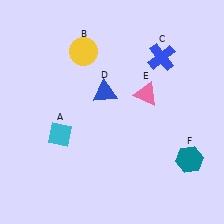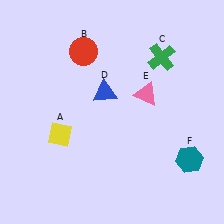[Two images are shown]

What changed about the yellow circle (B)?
In Image 1, B is yellow. In Image 2, it changed to red.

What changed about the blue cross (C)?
In Image 1, C is blue. In Image 2, it changed to green.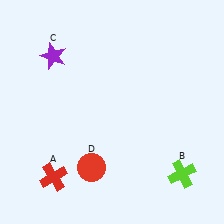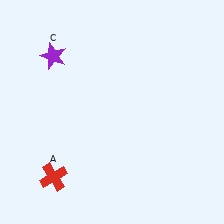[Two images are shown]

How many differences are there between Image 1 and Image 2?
There are 2 differences between the two images.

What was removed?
The red circle (D), the lime cross (B) were removed in Image 2.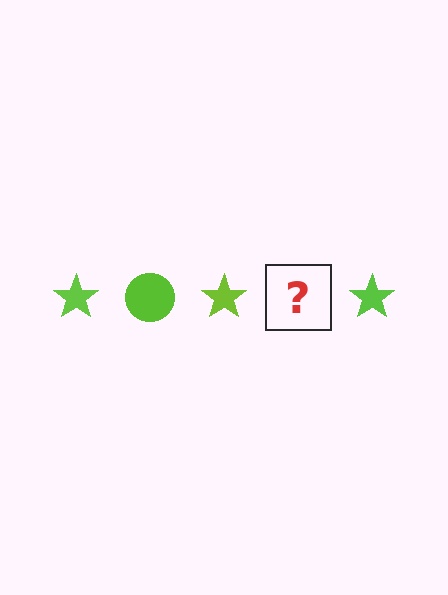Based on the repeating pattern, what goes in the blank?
The blank should be a lime circle.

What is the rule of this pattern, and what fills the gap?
The rule is that the pattern cycles through star, circle shapes in lime. The gap should be filled with a lime circle.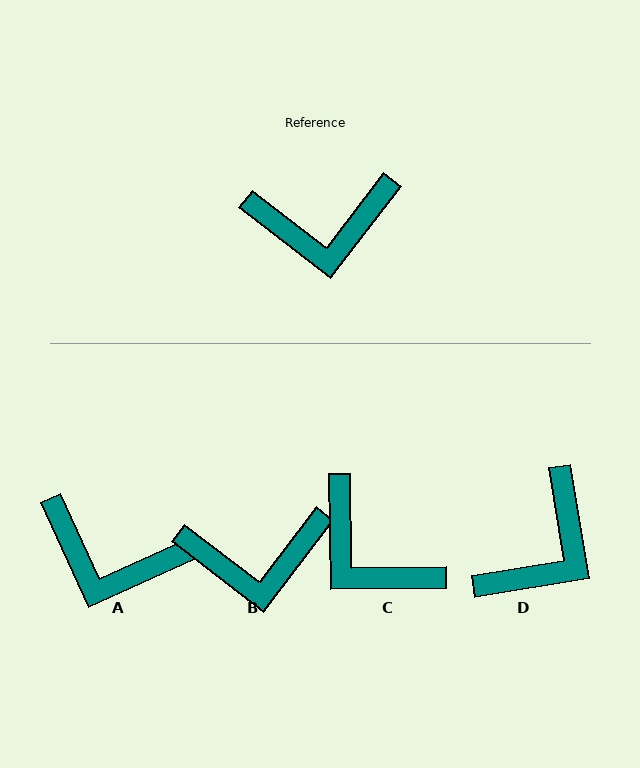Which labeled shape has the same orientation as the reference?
B.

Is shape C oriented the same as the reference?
No, it is off by about 52 degrees.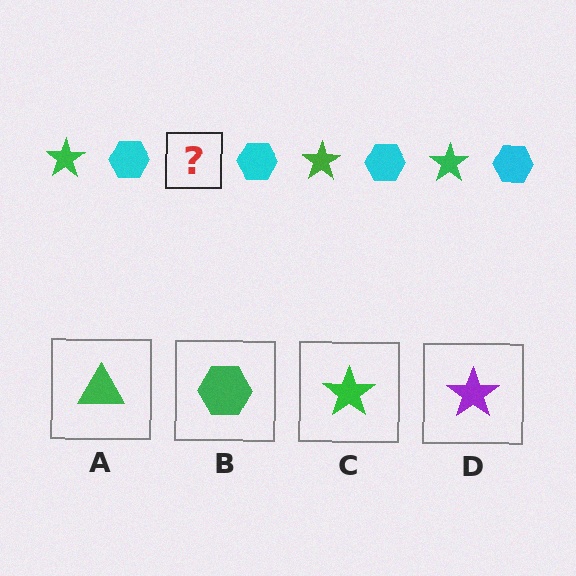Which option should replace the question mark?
Option C.